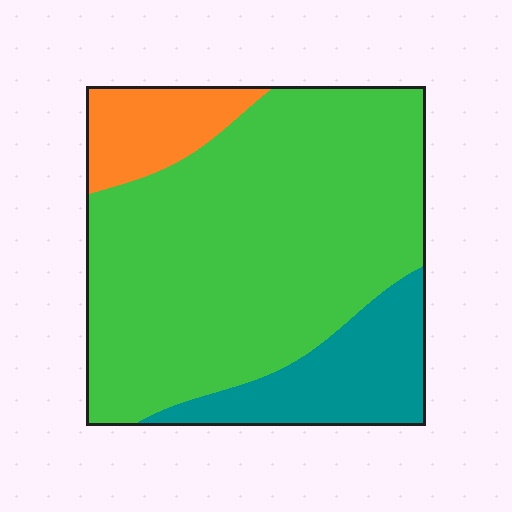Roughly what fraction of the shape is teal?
Teal takes up less than a quarter of the shape.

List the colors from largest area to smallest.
From largest to smallest: green, teal, orange.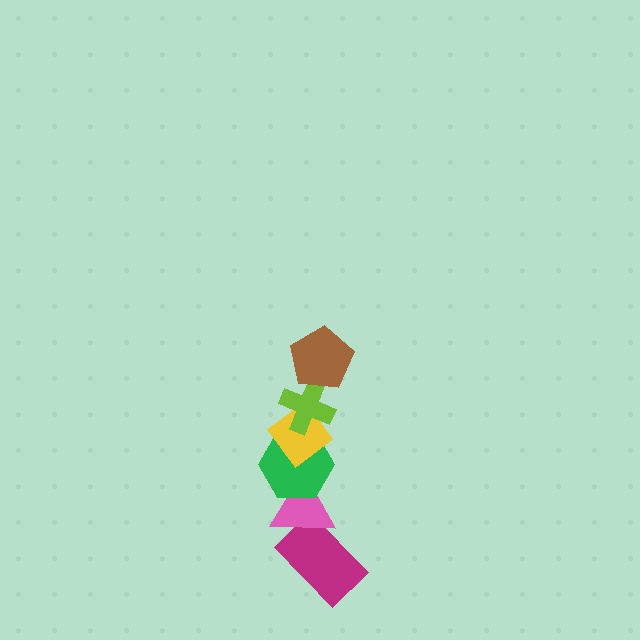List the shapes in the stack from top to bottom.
From top to bottom: the brown pentagon, the lime cross, the yellow diamond, the green hexagon, the pink triangle, the magenta rectangle.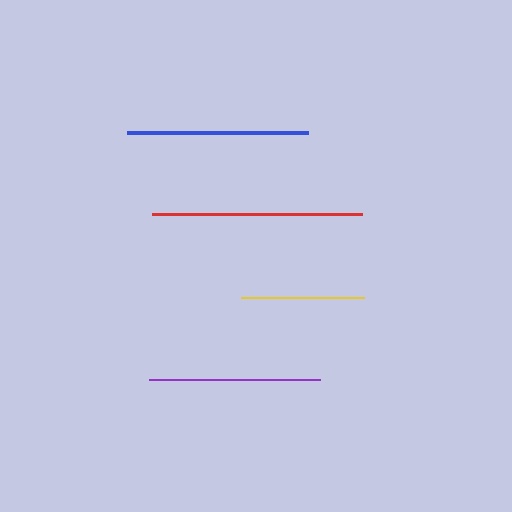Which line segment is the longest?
The red line is the longest at approximately 210 pixels.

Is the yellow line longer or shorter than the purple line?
The purple line is longer than the yellow line.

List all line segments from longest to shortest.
From longest to shortest: red, blue, purple, yellow.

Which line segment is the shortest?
The yellow line is the shortest at approximately 122 pixels.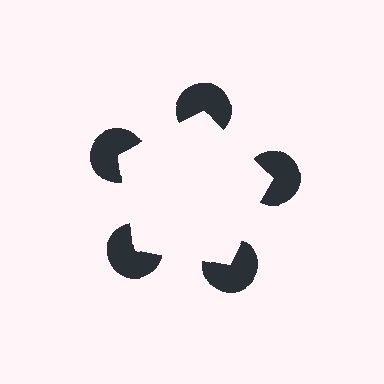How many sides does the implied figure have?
5 sides.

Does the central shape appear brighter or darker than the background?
It typically appears slightly brighter than the background, even though no actual brightness change is drawn.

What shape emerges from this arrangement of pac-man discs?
An illusory pentagon — its edges are inferred from the aligned wedge cuts in the pac-man discs, not physically drawn.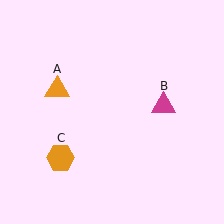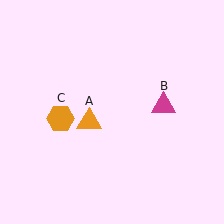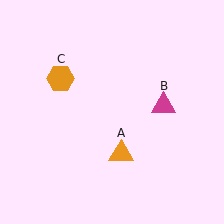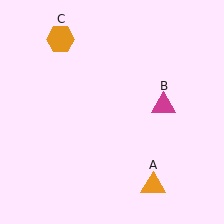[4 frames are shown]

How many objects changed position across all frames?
2 objects changed position: orange triangle (object A), orange hexagon (object C).